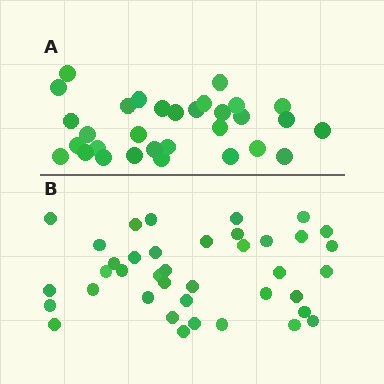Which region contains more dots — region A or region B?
Region B (the bottom region) has more dots.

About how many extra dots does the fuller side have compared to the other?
Region B has roughly 8 or so more dots than region A.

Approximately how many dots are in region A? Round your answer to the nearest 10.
About 30 dots. (The exact count is 31, which rounds to 30.)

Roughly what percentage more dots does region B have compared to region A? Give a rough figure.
About 25% more.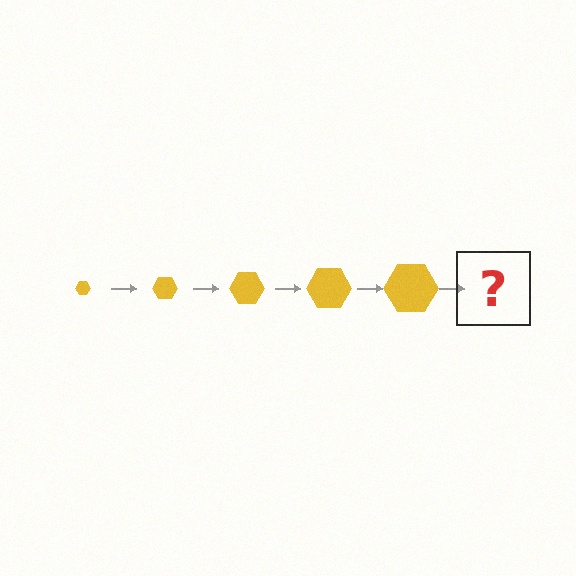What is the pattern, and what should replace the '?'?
The pattern is that the hexagon gets progressively larger each step. The '?' should be a yellow hexagon, larger than the previous one.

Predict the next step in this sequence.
The next step is a yellow hexagon, larger than the previous one.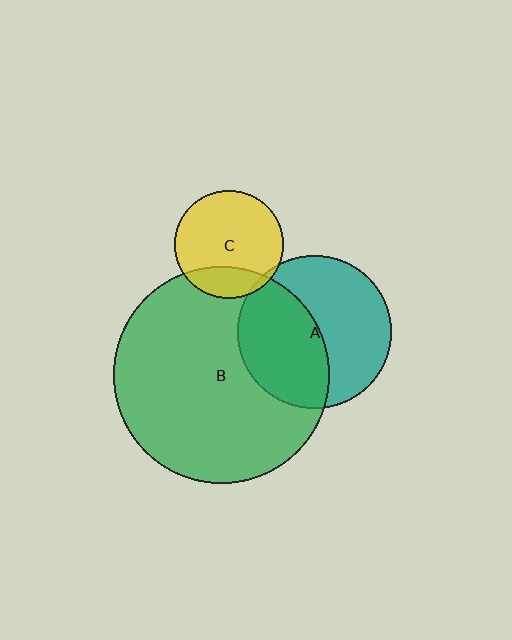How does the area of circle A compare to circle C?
Approximately 2.0 times.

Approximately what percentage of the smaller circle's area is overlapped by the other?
Approximately 5%.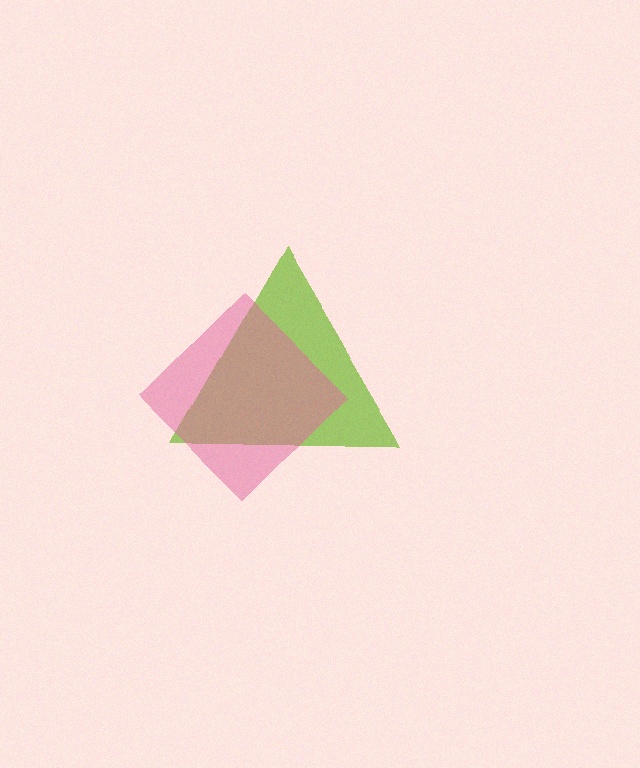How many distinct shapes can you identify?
There are 2 distinct shapes: a lime triangle, a pink diamond.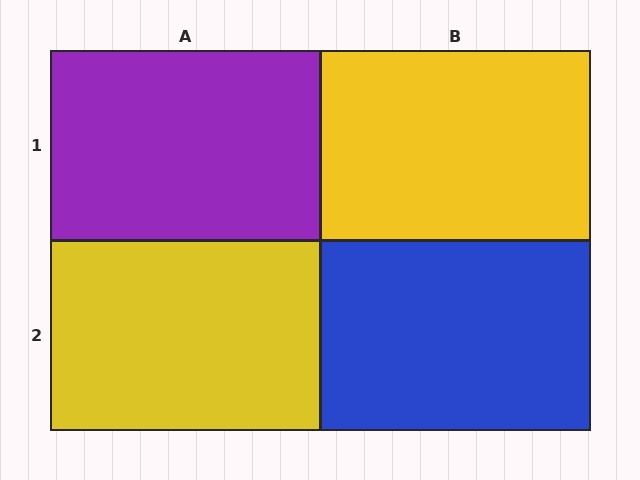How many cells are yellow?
2 cells are yellow.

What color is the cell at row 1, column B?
Yellow.